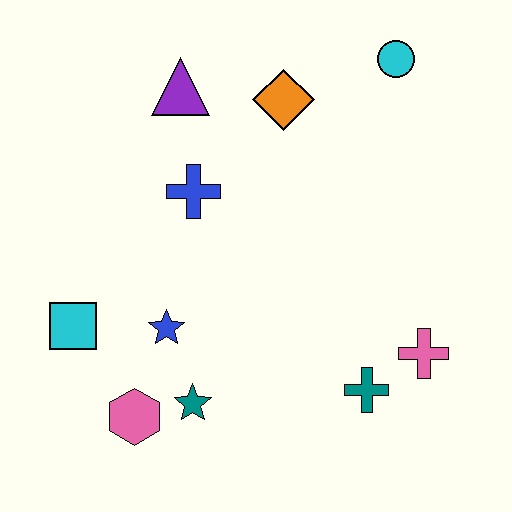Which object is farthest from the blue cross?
The pink cross is farthest from the blue cross.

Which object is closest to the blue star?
The teal star is closest to the blue star.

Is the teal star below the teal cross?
Yes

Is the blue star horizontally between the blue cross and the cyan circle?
No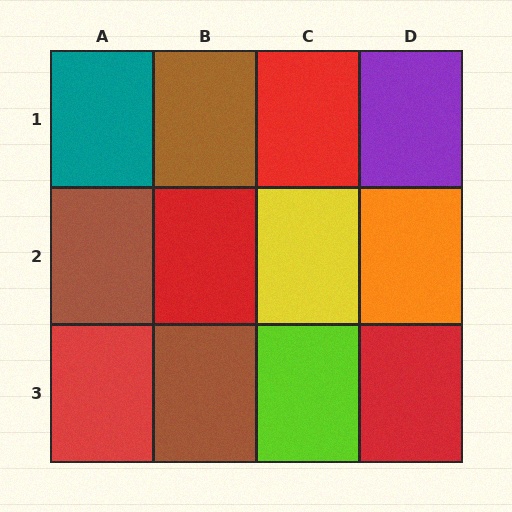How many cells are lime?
1 cell is lime.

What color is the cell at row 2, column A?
Brown.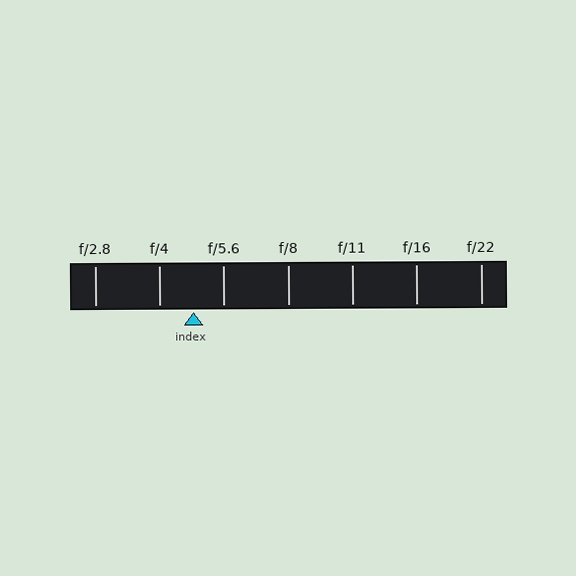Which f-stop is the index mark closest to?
The index mark is closest to f/5.6.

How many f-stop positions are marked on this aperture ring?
There are 7 f-stop positions marked.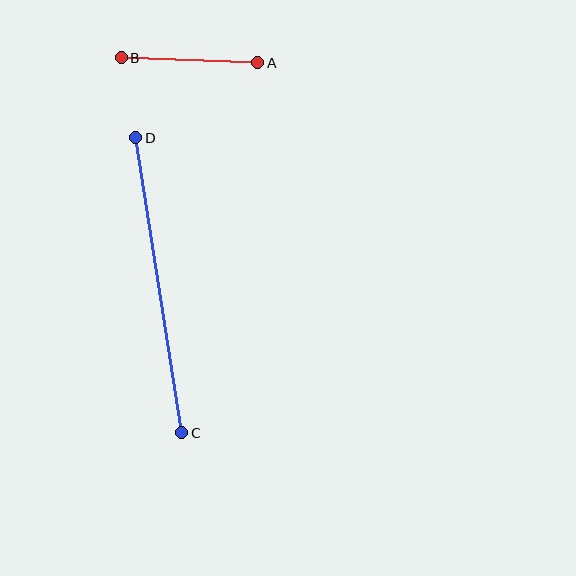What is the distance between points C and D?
The distance is approximately 299 pixels.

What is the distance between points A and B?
The distance is approximately 137 pixels.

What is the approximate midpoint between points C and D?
The midpoint is at approximately (159, 285) pixels.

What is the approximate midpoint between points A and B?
The midpoint is at approximately (190, 60) pixels.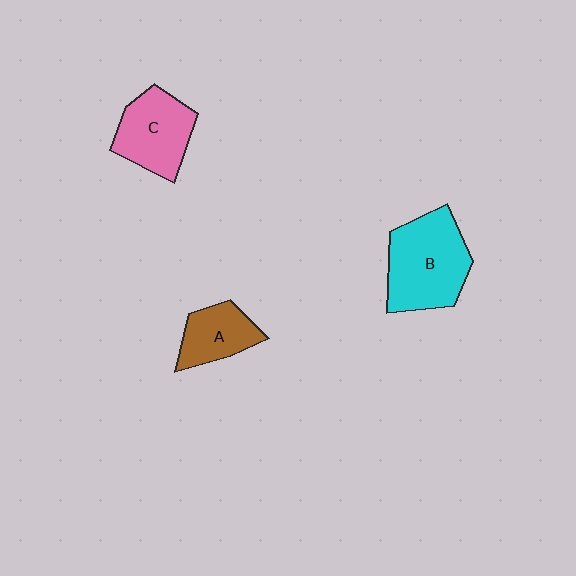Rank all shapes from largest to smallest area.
From largest to smallest: B (cyan), C (pink), A (brown).